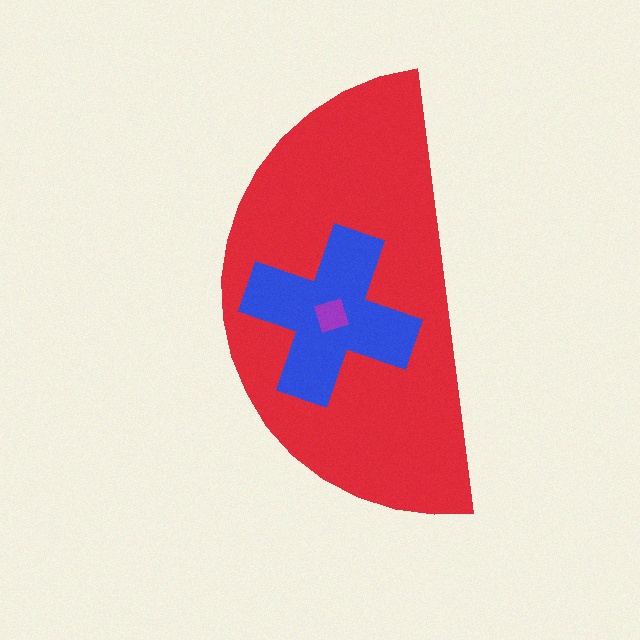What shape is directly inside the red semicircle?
The blue cross.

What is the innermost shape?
The purple square.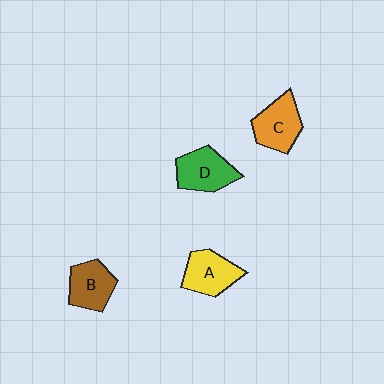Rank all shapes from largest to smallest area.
From largest to smallest: D (green), C (orange), A (yellow), B (brown).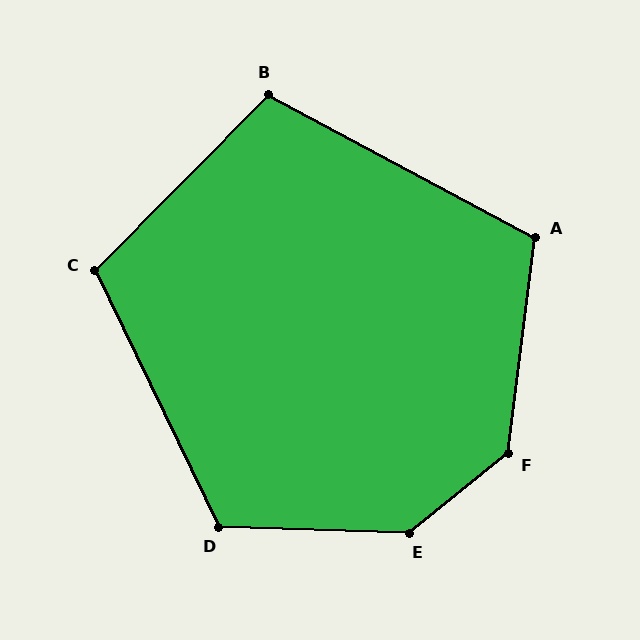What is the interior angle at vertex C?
Approximately 109 degrees (obtuse).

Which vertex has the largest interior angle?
E, at approximately 140 degrees.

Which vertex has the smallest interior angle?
B, at approximately 107 degrees.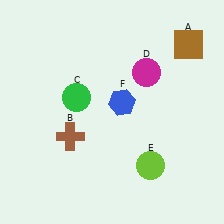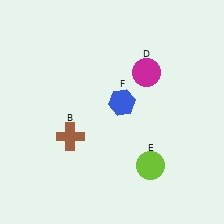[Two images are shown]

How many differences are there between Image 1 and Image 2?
There are 2 differences between the two images.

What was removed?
The brown square (A), the green circle (C) were removed in Image 2.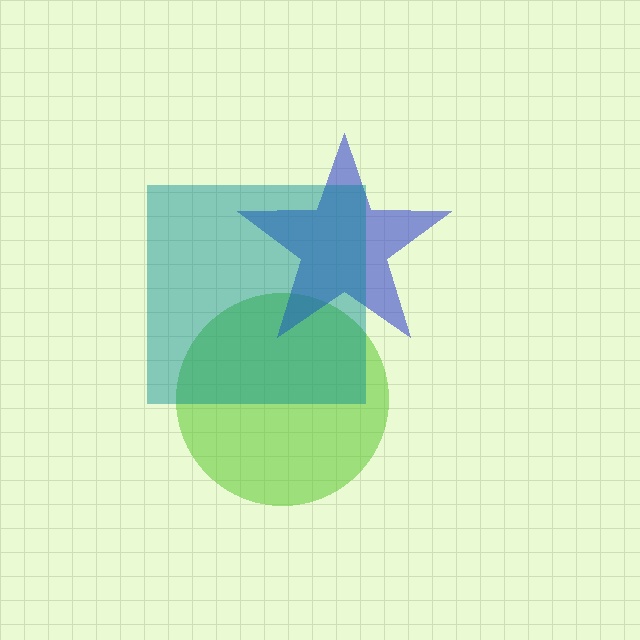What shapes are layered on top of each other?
The layered shapes are: a lime circle, a blue star, a teal square.